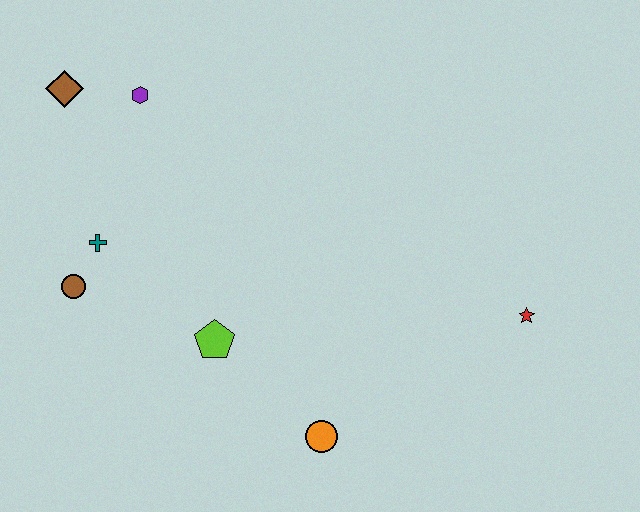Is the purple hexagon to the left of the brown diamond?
No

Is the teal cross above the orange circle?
Yes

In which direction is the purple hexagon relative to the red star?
The purple hexagon is to the left of the red star.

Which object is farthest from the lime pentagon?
The red star is farthest from the lime pentagon.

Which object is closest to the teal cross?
The brown circle is closest to the teal cross.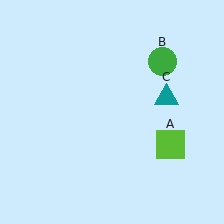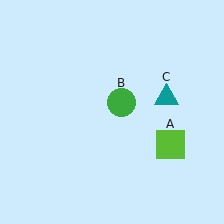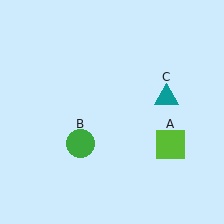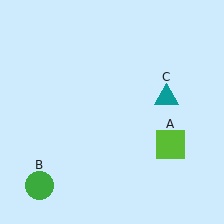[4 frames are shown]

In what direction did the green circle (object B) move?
The green circle (object B) moved down and to the left.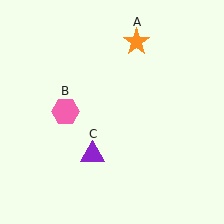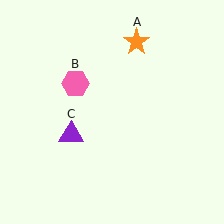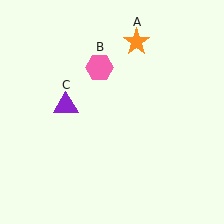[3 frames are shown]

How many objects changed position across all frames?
2 objects changed position: pink hexagon (object B), purple triangle (object C).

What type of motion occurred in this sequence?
The pink hexagon (object B), purple triangle (object C) rotated clockwise around the center of the scene.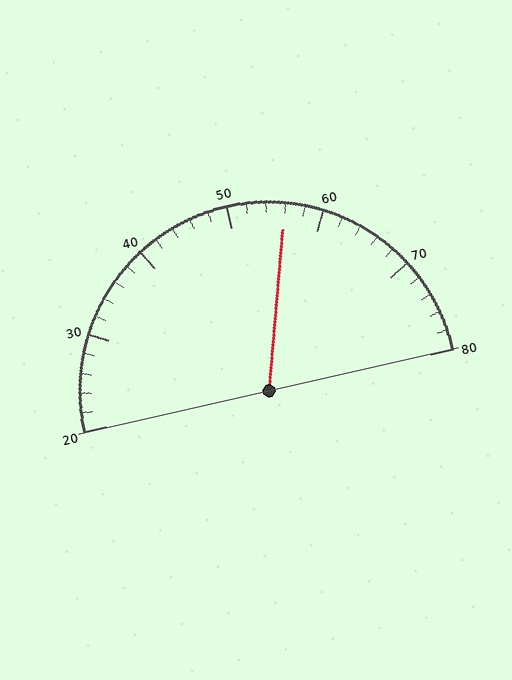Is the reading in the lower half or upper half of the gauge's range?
The reading is in the upper half of the range (20 to 80).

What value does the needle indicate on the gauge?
The needle indicates approximately 56.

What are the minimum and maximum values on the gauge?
The gauge ranges from 20 to 80.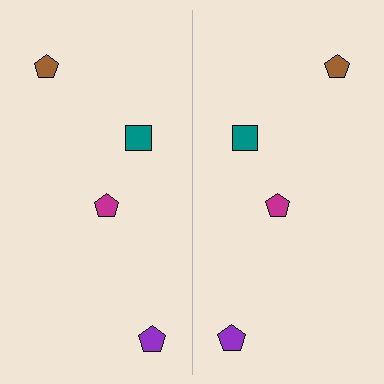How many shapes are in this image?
There are 8 shapes in this image.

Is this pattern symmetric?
Yes, this pattern has bilateral (reflection) symmetry.